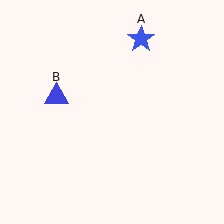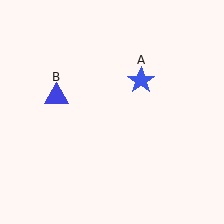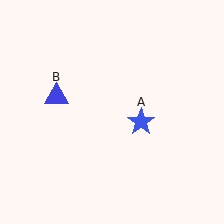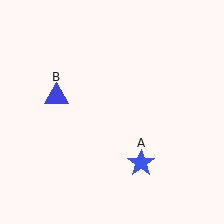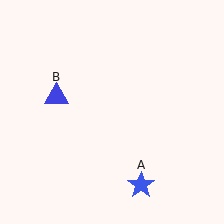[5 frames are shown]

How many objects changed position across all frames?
1 object changed position: blue star (object A).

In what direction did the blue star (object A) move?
The blue star (object A) moved down.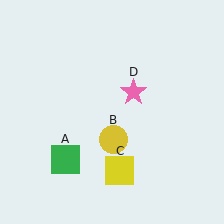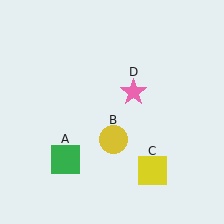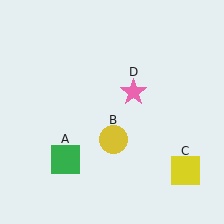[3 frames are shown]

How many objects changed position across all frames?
1 object changed position: yellow square (object C).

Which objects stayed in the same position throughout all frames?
Green square (object A) and yellow circle (object B) and pink star (object D) remained stationary.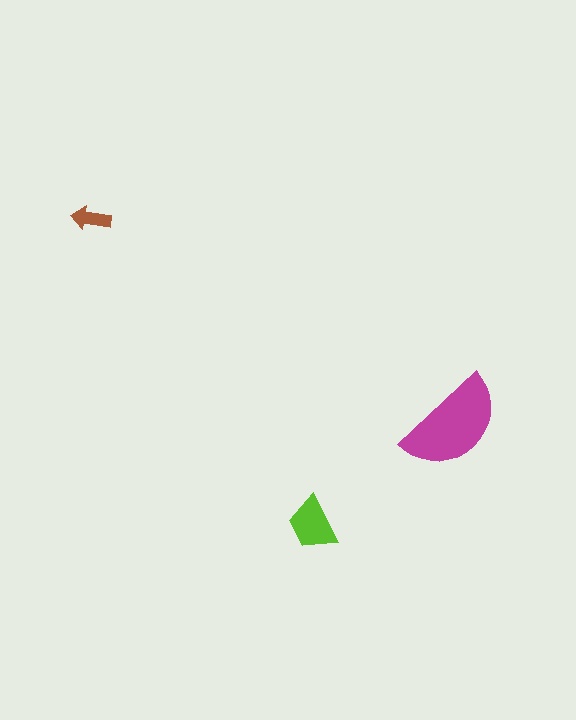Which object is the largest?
The magenta semicircle.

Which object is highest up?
The brown arrow is topmost.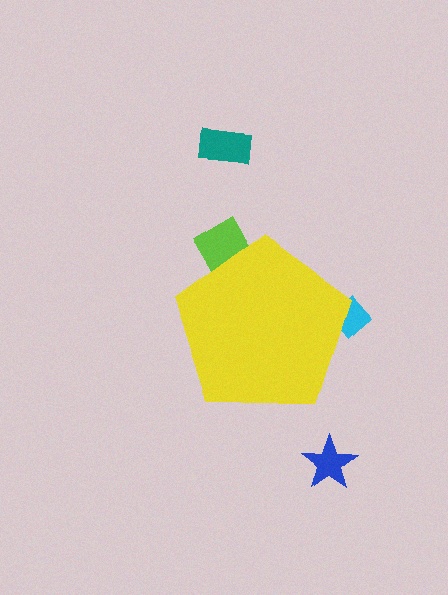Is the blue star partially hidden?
No, the blue star is fully visible.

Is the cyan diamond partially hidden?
Yes, the cyan diamond is partially hidden behind the yellow pentagon.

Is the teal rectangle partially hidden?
No, the teal rectangle is fully visible.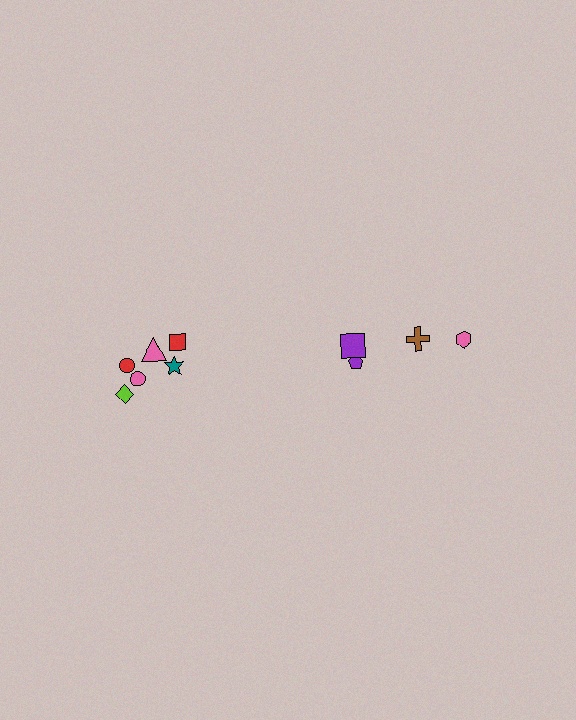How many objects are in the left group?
There are 6 objects.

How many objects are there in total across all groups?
There are 10 objects.